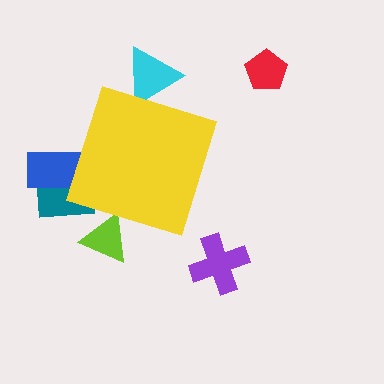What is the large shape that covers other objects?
A yellow diamond.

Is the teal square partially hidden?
Yes, the teal square is partially hidden behind the yellow diamond.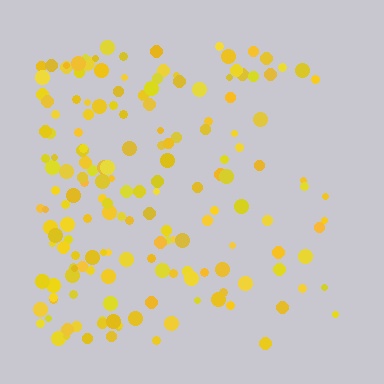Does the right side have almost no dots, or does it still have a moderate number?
Still a moderate number, just noticeably fewer than the left.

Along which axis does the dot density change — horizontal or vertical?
Horizontal.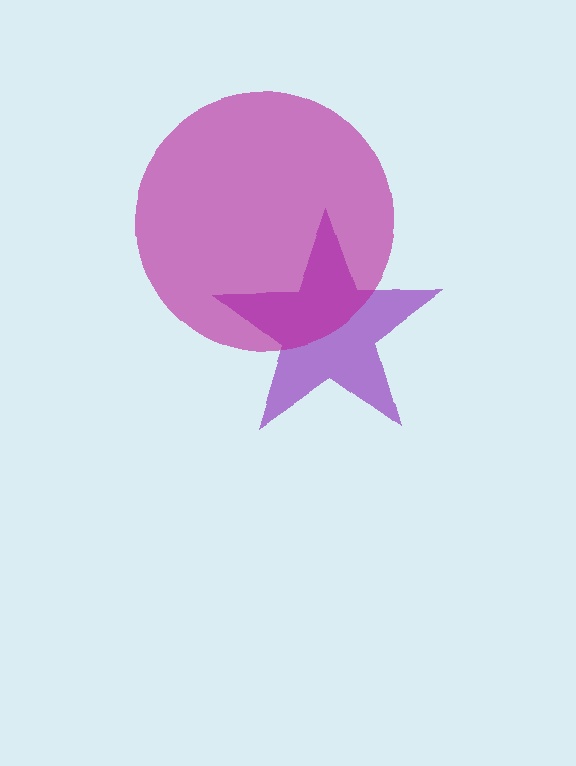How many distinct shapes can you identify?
There are 2 distinct shapes: a purple star, a magenta circle.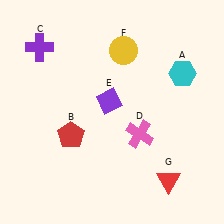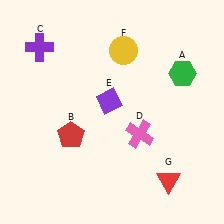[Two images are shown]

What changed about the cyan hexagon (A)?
In Image 1, A is cyan. In Image 2, it changed to green.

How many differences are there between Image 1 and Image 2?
There is 1 difference between the two images.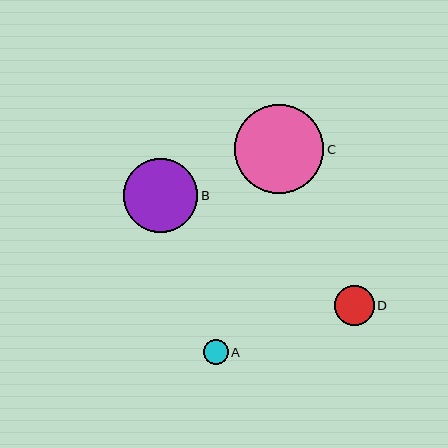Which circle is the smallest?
Circle A is the smallest with a size of approximately 25 pixels.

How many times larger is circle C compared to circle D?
Circle C is approximately 2.2 times the size of circle D.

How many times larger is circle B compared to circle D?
Circle B is approximately 1.9 times the size of circle D.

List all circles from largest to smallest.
From largest to smallest: C, B, D, A.